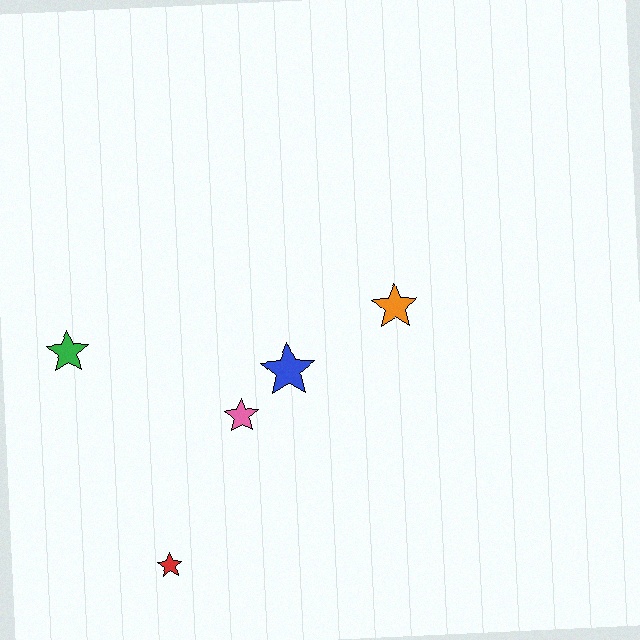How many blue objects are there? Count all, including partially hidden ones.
There is 1 blue object.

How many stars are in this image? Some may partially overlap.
There are 5 stars.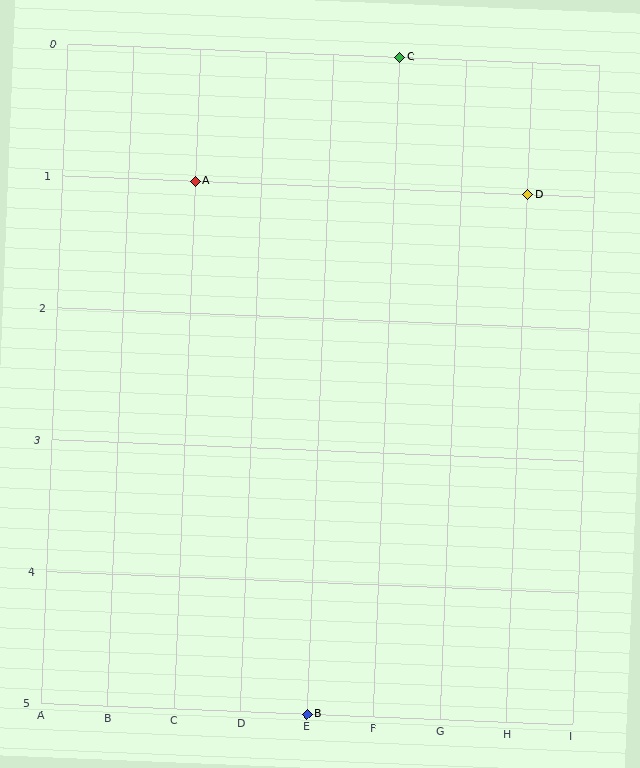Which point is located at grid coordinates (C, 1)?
Point A is at (C, 1).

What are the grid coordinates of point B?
Point B is at grid coordinates (E, 5).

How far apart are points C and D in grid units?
Points C and D are 2 columns and 1 row apart (about 2.2 grid units diagonally).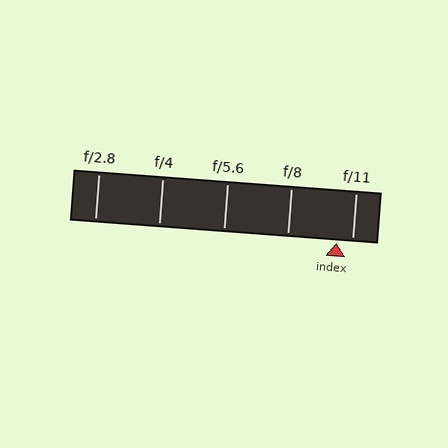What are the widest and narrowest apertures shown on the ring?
The widest aperture shown is f/2.8 and the narrowest is f/11.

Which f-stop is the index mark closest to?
The index mark is closest to f/11.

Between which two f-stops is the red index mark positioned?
The index mark is between f/8 and f/11.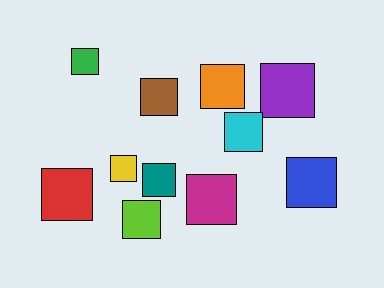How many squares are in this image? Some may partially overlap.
There are 11 squares.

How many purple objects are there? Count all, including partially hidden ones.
There is 1 purple object.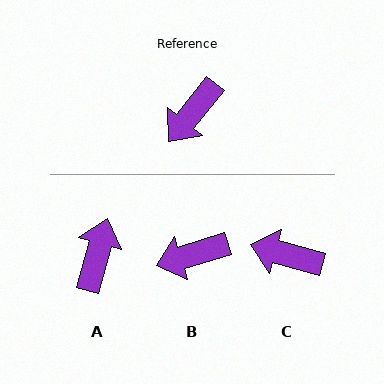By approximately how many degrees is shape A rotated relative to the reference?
Approximately 156 degrees clockwise.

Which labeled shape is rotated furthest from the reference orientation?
A, about 156 degrees away.